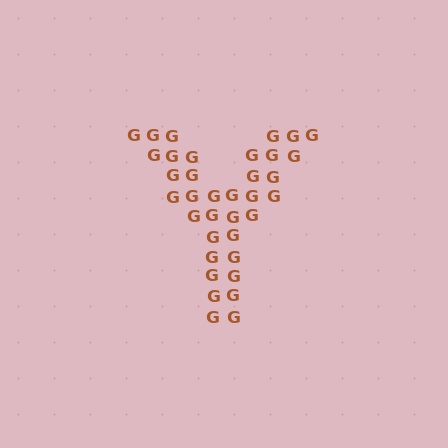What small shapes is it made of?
It is made of small letter G's.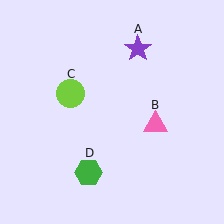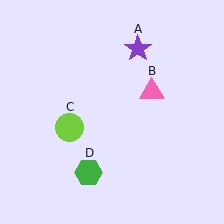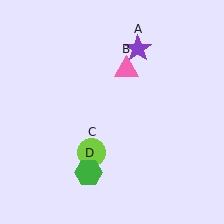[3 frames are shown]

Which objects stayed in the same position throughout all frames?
Purple star (object A) and green hexagon (object D) remained stationary.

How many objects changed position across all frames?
2 objects changed position: pink triangle (object B), lime circle (object C).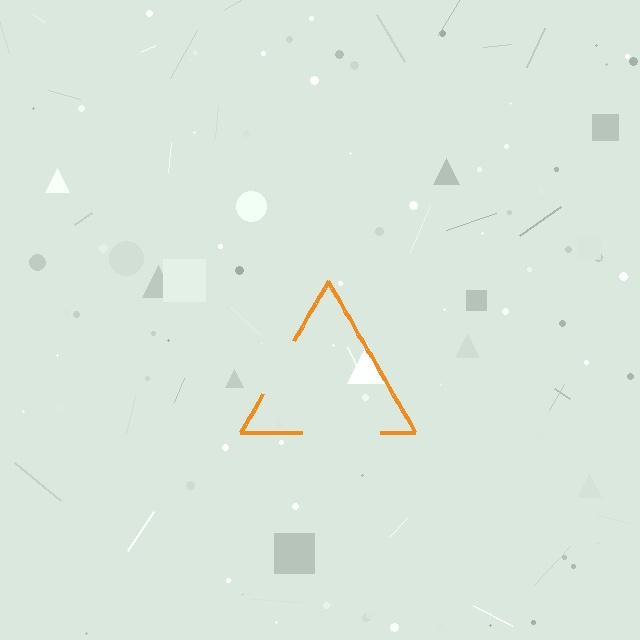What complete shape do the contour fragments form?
The contour fragments form a triangle.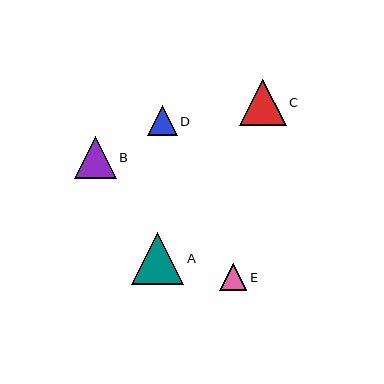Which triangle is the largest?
Triangle A is the largest with a size of approximately 52 pixels.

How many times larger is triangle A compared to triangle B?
Triangle A is approximately 1.3 times the size of triangle B.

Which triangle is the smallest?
Triangle E is the smallest with a size of approximately 27 pixels.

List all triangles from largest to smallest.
From largest to smallest: A, C, B, D, E.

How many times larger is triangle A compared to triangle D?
Triangle A is approximately 1.7 times the size of triangle D.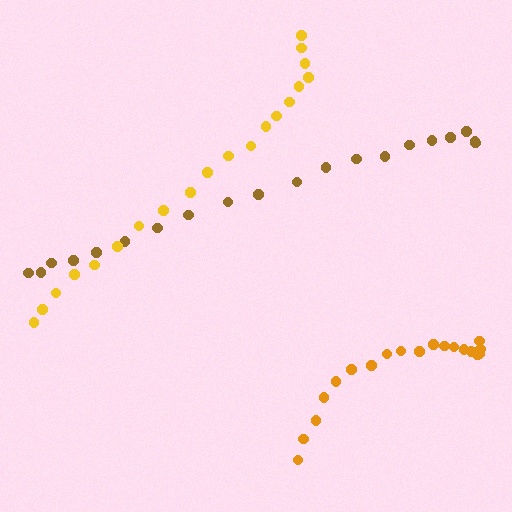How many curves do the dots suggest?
There are 3 distinct paths.